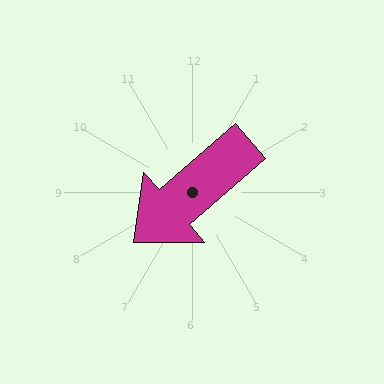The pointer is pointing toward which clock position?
Roughly 8 o'clock.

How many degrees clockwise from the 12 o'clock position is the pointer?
Approximately 229 degrees.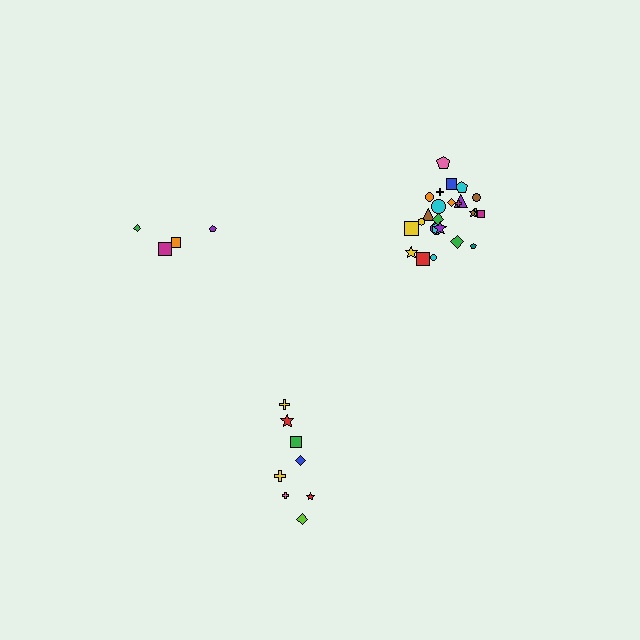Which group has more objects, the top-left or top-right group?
The top-right group.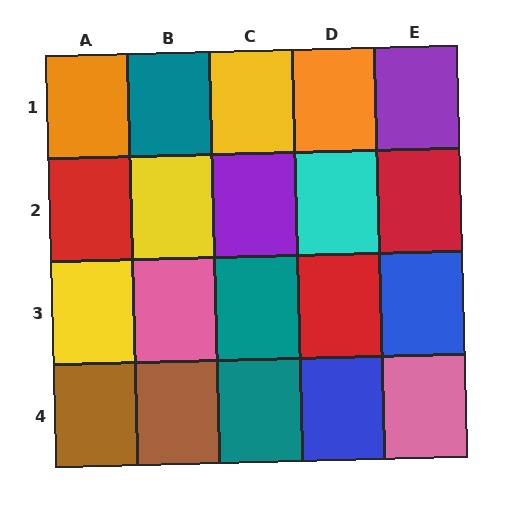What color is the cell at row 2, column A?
Red.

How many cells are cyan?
1 cell is cyan.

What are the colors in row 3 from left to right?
Yellow, pink, teal, red, blue.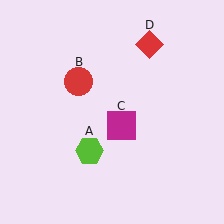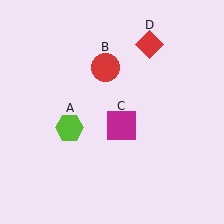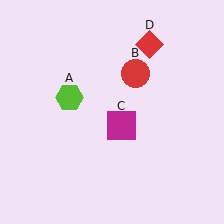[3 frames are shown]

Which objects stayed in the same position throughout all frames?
Magenta square (object C) and red diamond (object D) remained stationary.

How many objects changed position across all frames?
2 objects changed position: lime hexagon (object A), red circle (object B).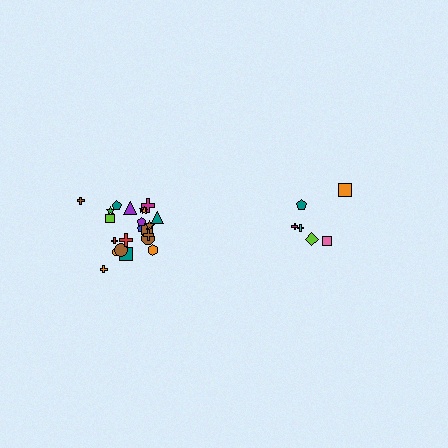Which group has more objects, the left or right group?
The left group.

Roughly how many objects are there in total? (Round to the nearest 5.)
Roughly 30 objects in total.